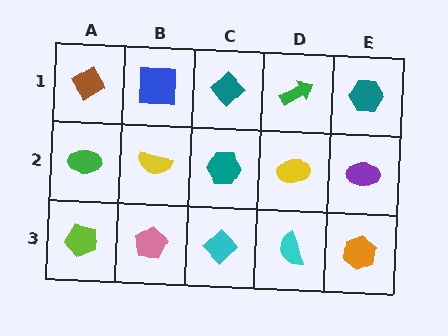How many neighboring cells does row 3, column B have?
3.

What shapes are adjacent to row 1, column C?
A teal hexagon (row 2, column C), a blue square (row 1, column B), a green arrow (row 1, column D).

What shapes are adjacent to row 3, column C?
A teal hexagon (row 2, column C), a pink pentagon (row 3, column B), a cyan semicircle (row 3, column D).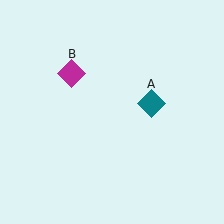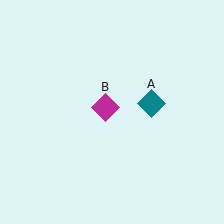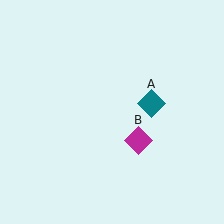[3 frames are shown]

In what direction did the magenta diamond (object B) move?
The magenta diamond (object B) moved down and to the right.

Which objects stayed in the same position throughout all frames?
Teal diamond (object A) remained stationary.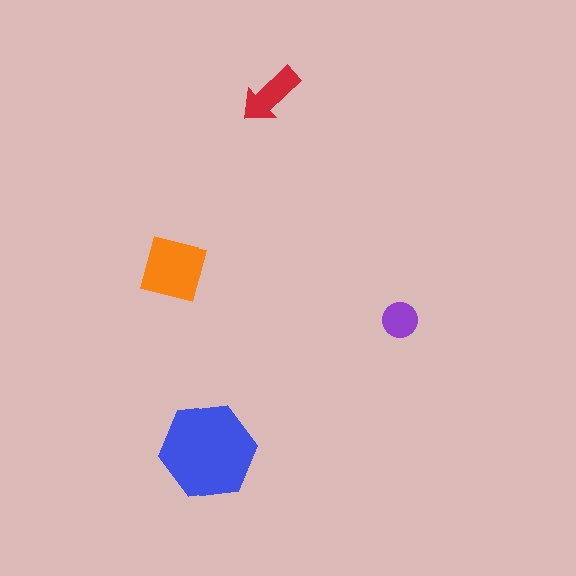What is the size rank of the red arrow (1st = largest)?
3rd.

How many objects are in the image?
There are 4 objects in the image.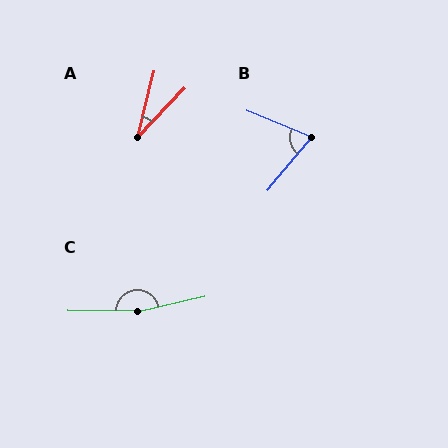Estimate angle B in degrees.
Approximately 73 degrees.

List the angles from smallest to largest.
A (30°), B (73°), C (167°).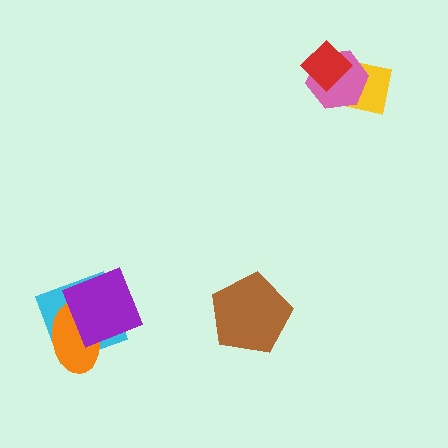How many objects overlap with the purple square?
2 objects overlap with the purple square.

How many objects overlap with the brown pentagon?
0 objects overlap with the brown pentagon.